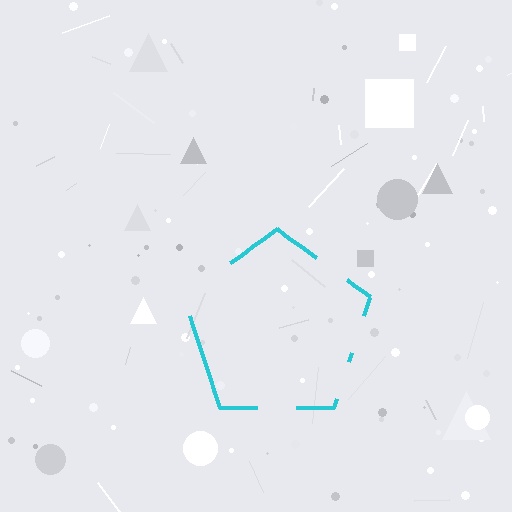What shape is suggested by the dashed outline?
The dashed outline suggests a pentagon.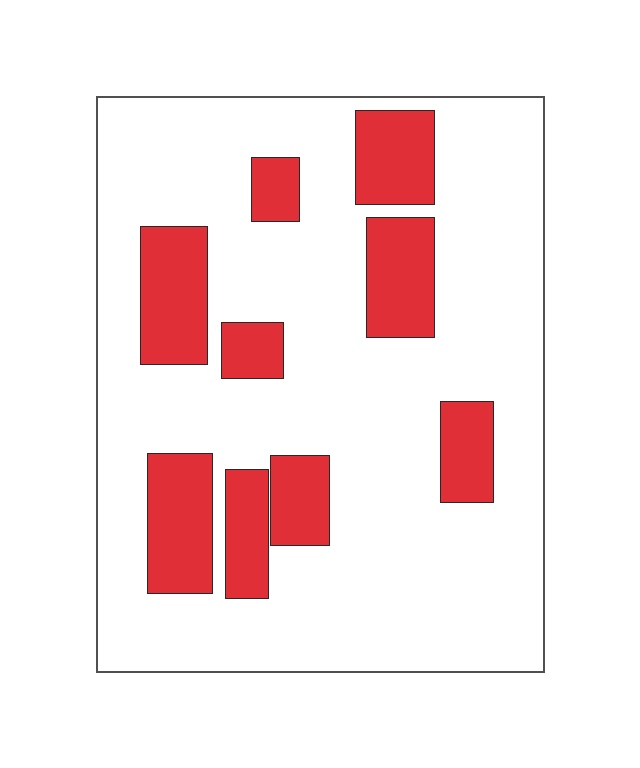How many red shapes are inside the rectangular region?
9.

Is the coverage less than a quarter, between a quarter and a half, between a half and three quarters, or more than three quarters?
Less than a quarter.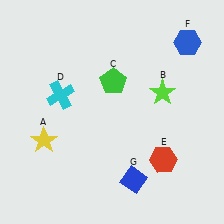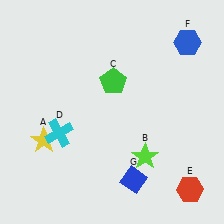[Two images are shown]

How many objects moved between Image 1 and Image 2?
3 objects moved between the two images.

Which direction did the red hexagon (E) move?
The red hexagon (E) moved down.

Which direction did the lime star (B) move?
The lime star (B) moved down.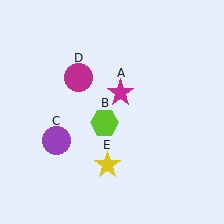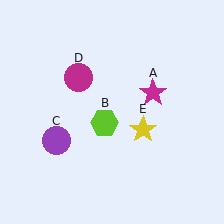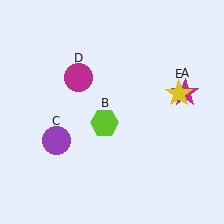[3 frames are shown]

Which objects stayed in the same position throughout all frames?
Lime hexagon (object B) and purple circle (object C) and magenta circle (object D) remained stationary.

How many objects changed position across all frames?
2 objects changed position: magenta star (object A), yellow star (object E).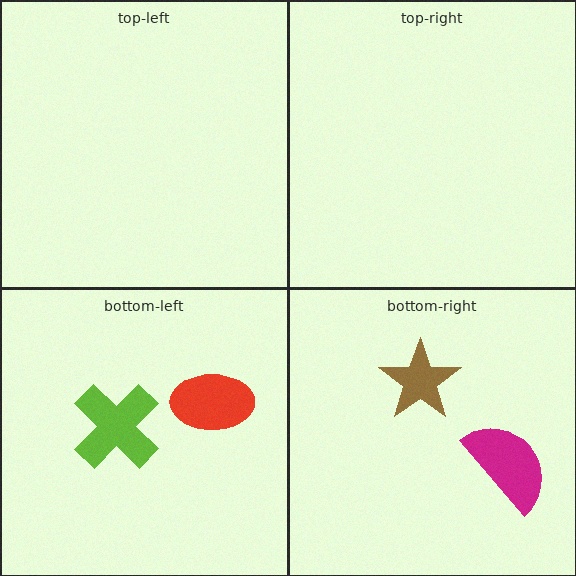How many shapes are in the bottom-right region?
2.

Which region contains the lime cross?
The bottom-left region.